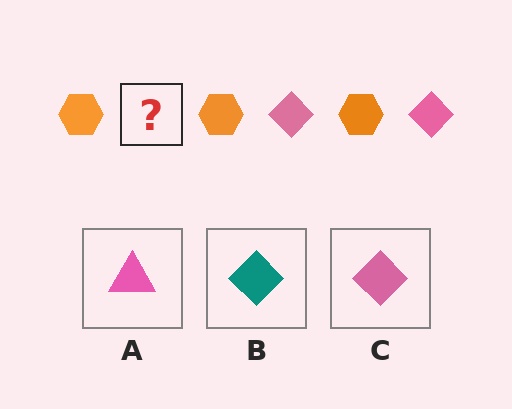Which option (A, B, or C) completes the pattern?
C.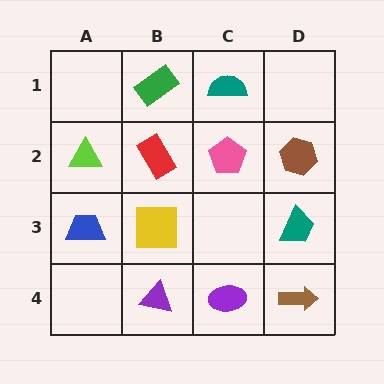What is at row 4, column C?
A purple ellipse.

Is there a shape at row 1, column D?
No, that cell is empty.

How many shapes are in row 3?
3 shapes.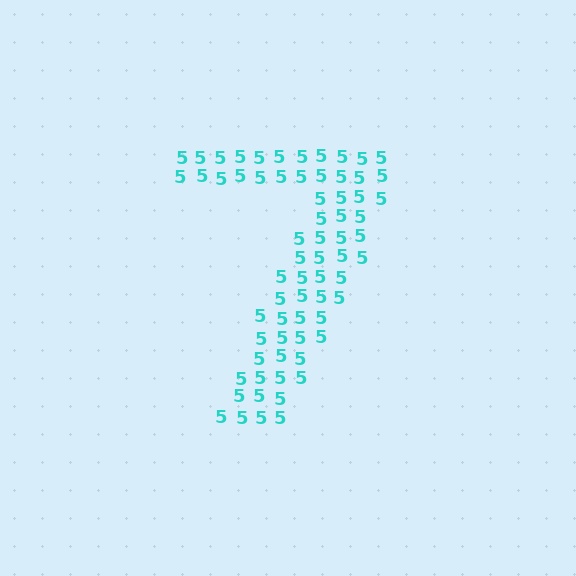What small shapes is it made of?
It is made of small digit 5's.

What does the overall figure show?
The overall figure shows the digit 7.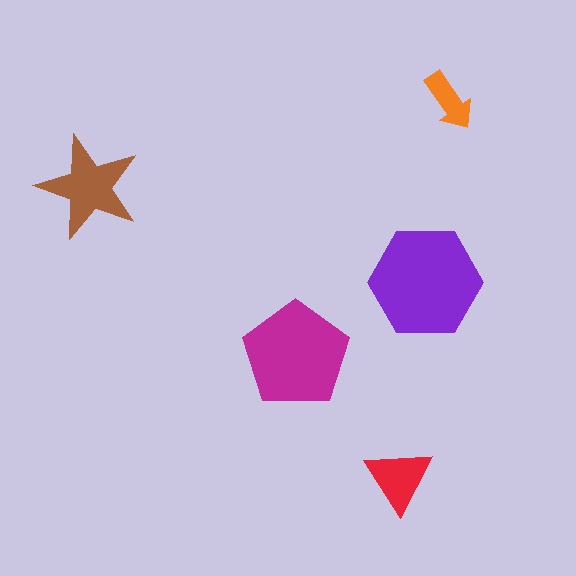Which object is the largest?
The purple hexagon.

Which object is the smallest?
The orange arrow.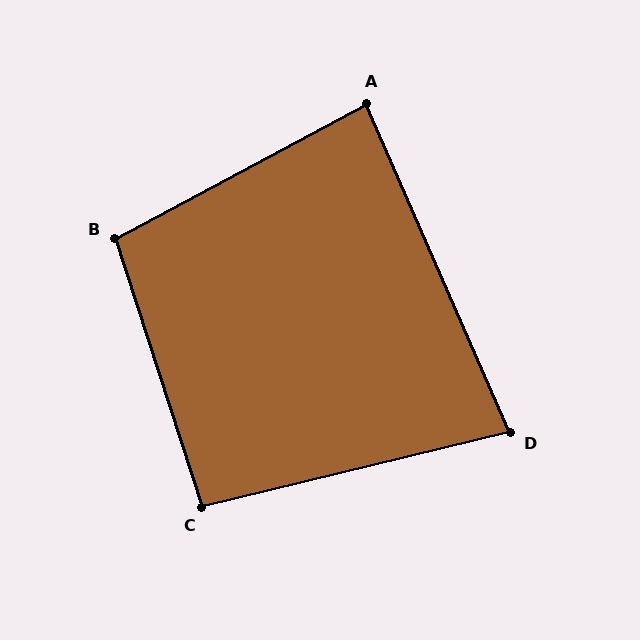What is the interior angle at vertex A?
Approximately 86 degrees (approximately right).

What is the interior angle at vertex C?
Approximately 94 degrees (approximately right).